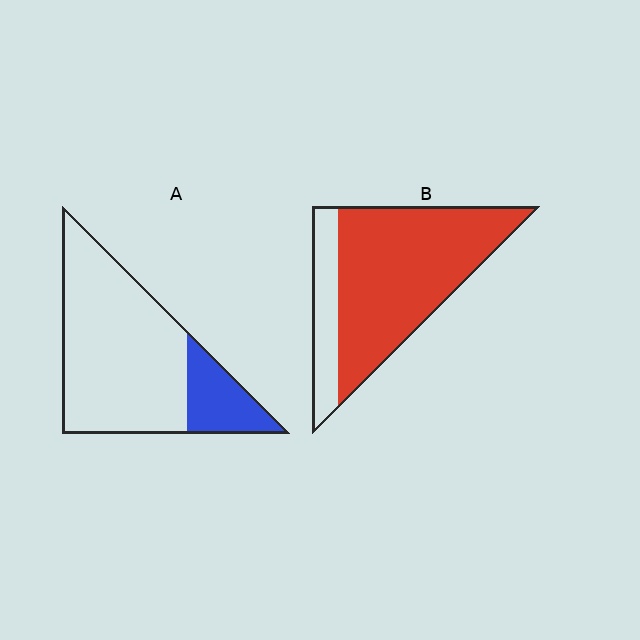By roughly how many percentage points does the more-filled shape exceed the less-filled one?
By roughly 60 percentage points (B over A).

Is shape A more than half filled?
No.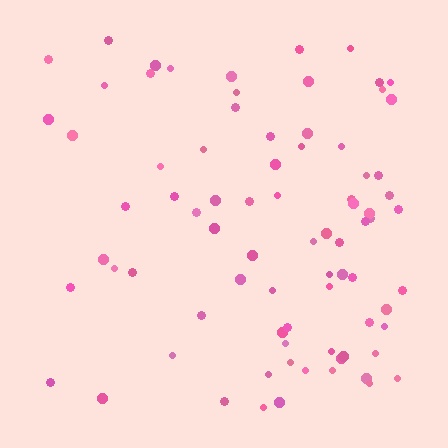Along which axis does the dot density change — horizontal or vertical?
Horizontal.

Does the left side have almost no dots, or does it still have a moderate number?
Still a moderate number, just noticeably fewer than the right.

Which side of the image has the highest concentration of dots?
The right.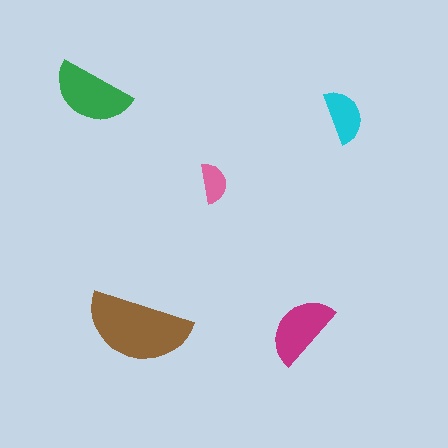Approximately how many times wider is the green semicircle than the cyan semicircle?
About 1.5 times wider.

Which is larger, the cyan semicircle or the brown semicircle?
The brown one.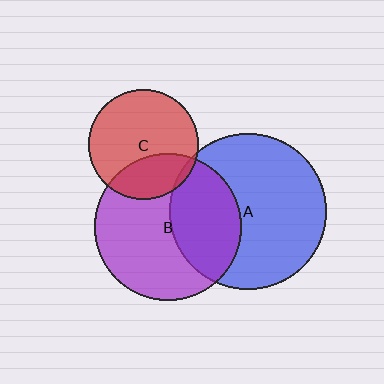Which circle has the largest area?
Circle A (blue).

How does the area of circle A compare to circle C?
Approximately 2.0 times.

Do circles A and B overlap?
Yes.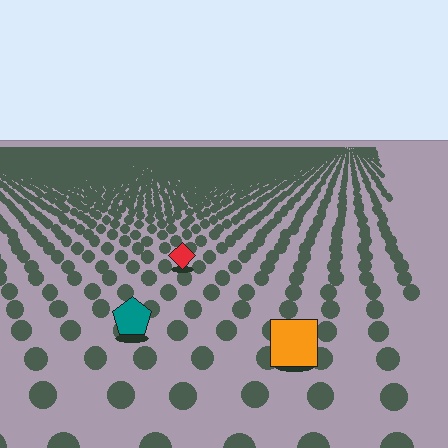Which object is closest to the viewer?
The orange square is closest. The texture marks near it are larger and more spread out.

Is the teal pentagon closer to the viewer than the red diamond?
Yes. The teal pentagon is closer — you can tell from the texture gradient: the ground texture is coarser near it.